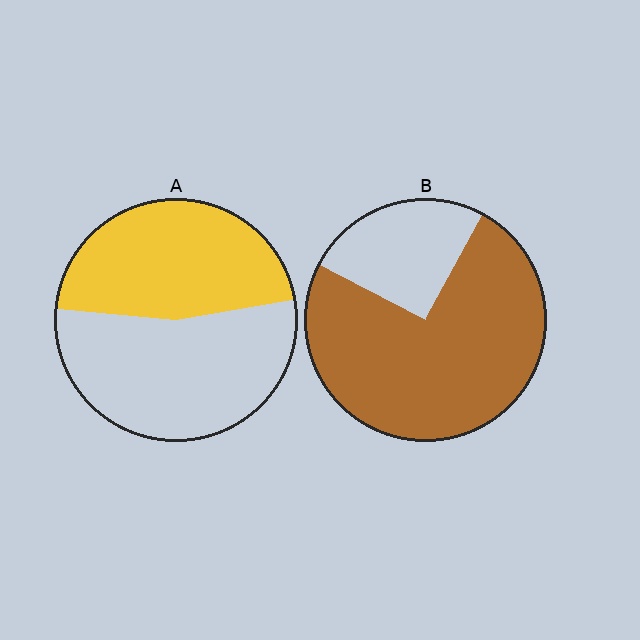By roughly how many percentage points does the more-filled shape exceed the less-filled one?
By roughly 30 percentage points (B over A).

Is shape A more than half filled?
No.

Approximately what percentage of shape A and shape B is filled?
A is approximately 45% and B is approximately 75%.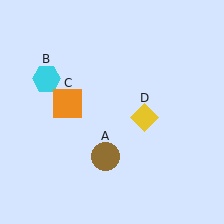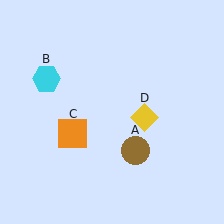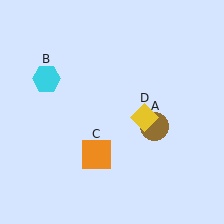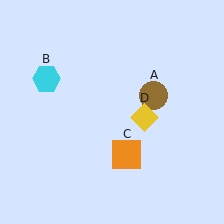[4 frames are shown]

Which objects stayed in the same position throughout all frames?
Cyan hexagon (object B) and yellow diamond (object D) remained stationary.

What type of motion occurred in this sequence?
The brown circle (object A), orange square (object C) rotated counterclockwise around the center of the scene.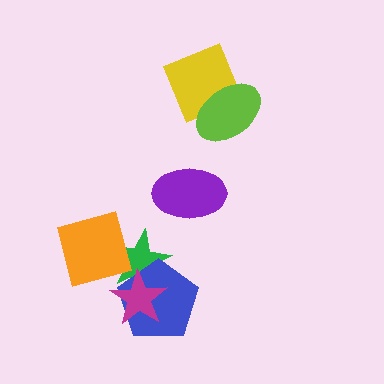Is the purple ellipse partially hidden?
No, no other shape covers it.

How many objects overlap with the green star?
3 objects overlap with the green star.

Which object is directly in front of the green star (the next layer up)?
The blue pentagon is directly in front of the green star.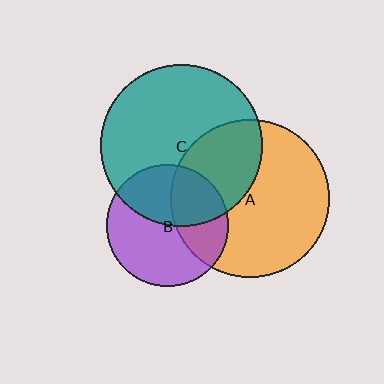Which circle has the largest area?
Circle C (teal).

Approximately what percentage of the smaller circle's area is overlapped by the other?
Approximately 35%.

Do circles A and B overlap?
Yes.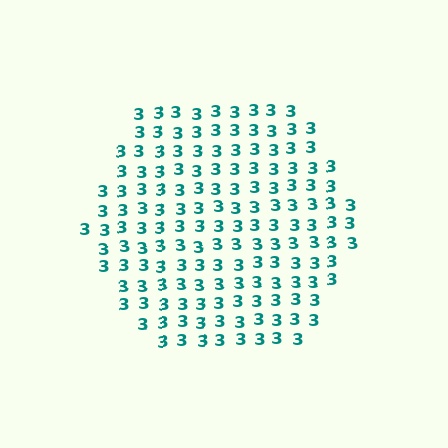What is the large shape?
The large shape is a hexagon.